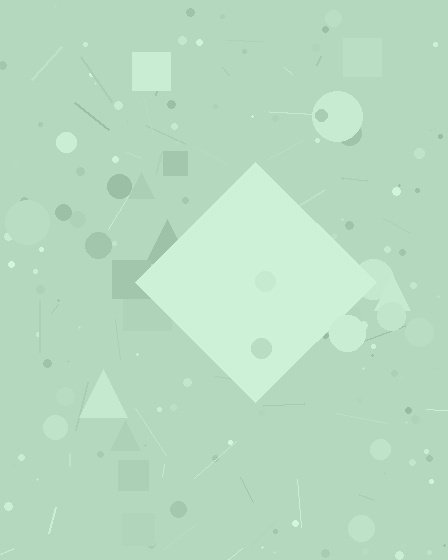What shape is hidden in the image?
A diamond is hidden in the image.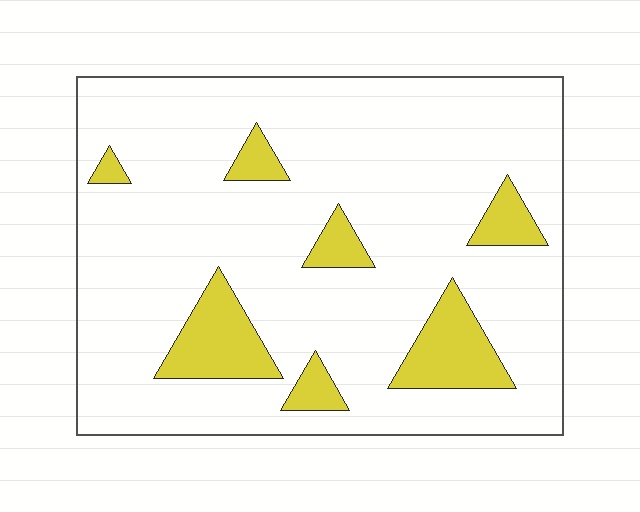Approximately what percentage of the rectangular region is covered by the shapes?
Approximately 15%.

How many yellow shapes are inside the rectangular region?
7.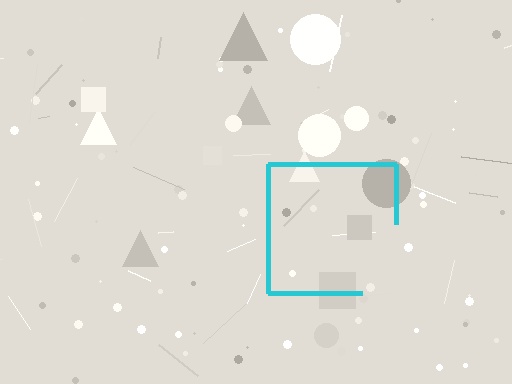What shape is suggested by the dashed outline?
The dashed outline suggests a square.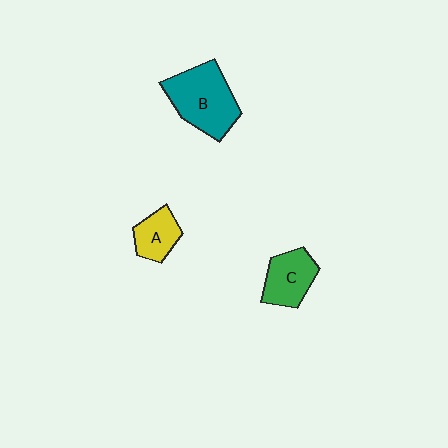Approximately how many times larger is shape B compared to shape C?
Approximately 1.6 times.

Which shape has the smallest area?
Shape A (yellow).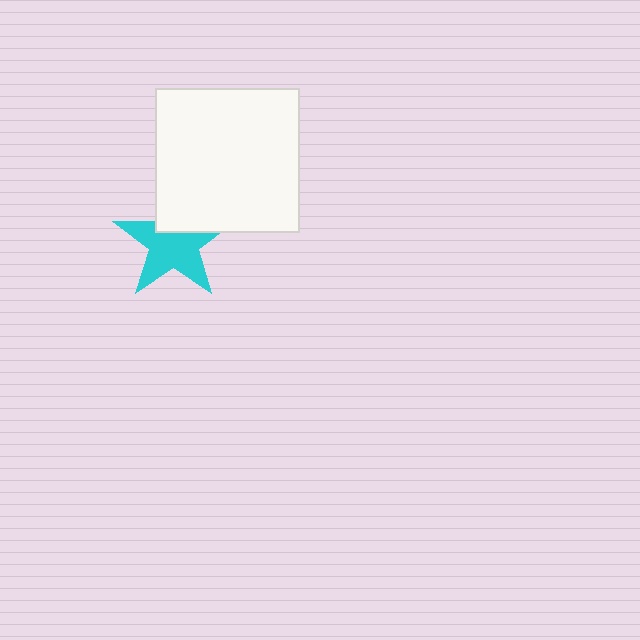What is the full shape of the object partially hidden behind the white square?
The partially hidden object is a cyan star.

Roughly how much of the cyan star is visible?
Most of it is visible (roughly 68%).